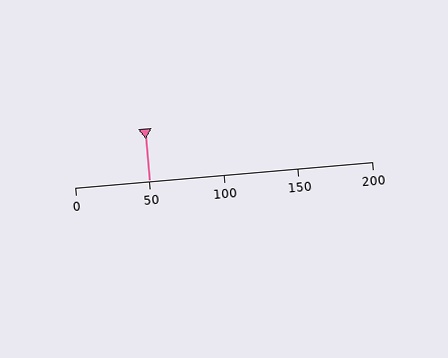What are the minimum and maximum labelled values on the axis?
The axis runs from 0 to 200.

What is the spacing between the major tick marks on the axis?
The major ticks are spaced 50 apart.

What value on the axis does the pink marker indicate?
The marker indicates approximately 50.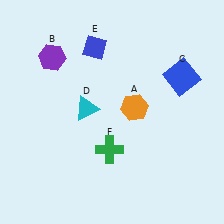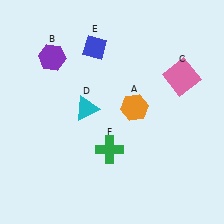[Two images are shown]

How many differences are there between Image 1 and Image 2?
There is 1 difference between the two images.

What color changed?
The square (C) changed from blue in Image 1 to pink in Image 2.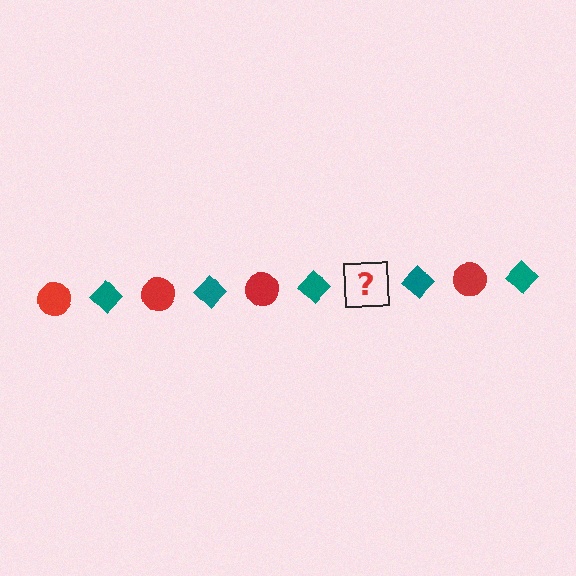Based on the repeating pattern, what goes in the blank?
The blank should be a red circle.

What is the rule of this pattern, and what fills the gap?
The rule is that the pattern alternates between red circle and teal diamond. The gap should be filled with a red circle.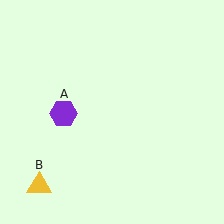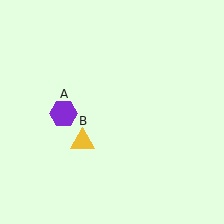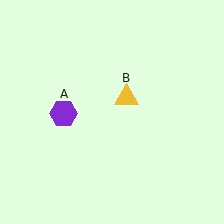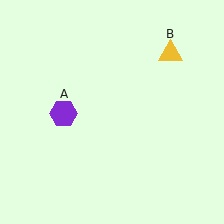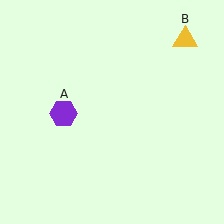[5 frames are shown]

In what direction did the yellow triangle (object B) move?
The yellow triangle (object B) moved up and to the right.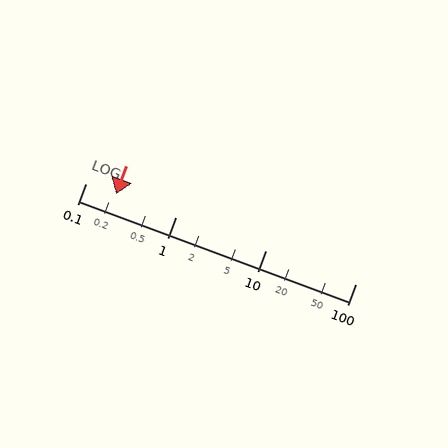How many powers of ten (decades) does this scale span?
The scale spans 3 decades, from 0.1 to 100.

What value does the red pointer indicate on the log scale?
The pointer indicates approximately 0.22.